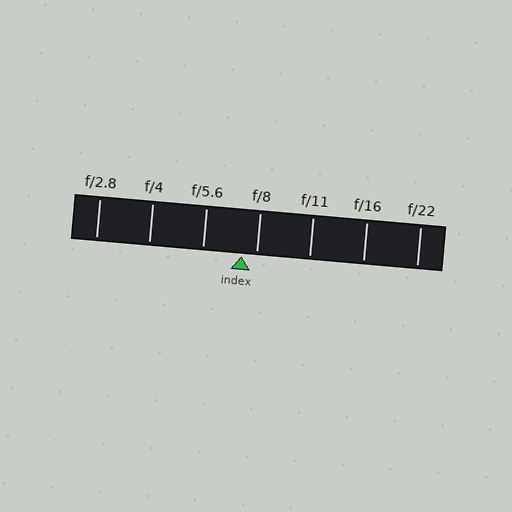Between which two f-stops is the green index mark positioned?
The index mark is between f/5.6 and f/8.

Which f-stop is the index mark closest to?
The index mark is closest to f/8.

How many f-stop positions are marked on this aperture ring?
There are 7 f-stop positions marked.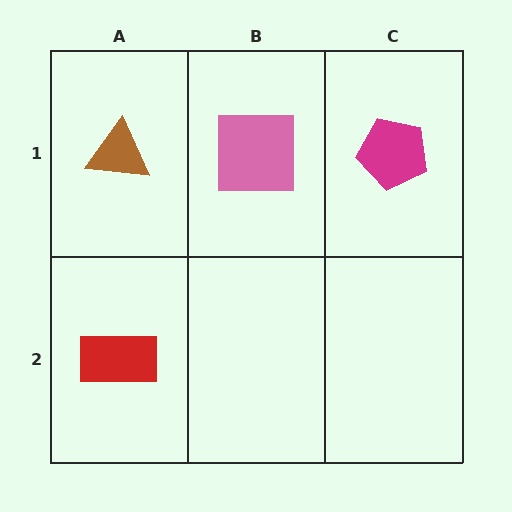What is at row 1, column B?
A pink square.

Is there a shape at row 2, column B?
No, that cell is empty.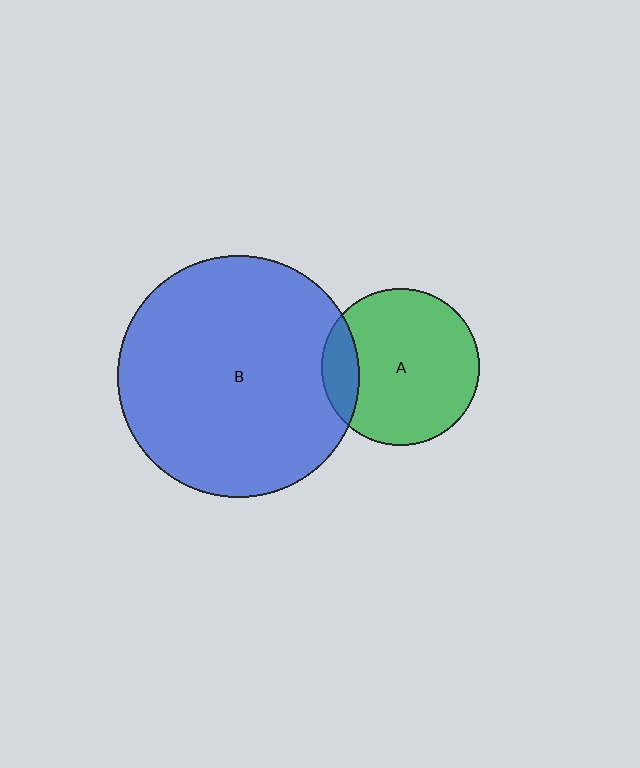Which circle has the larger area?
Circle B (blue).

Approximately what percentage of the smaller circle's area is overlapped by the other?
Approximately 15%.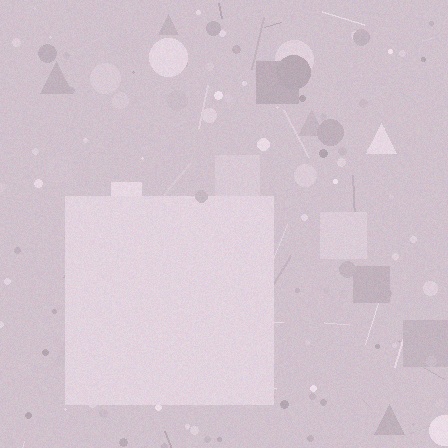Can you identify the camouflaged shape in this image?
The camouflaged shape is a square.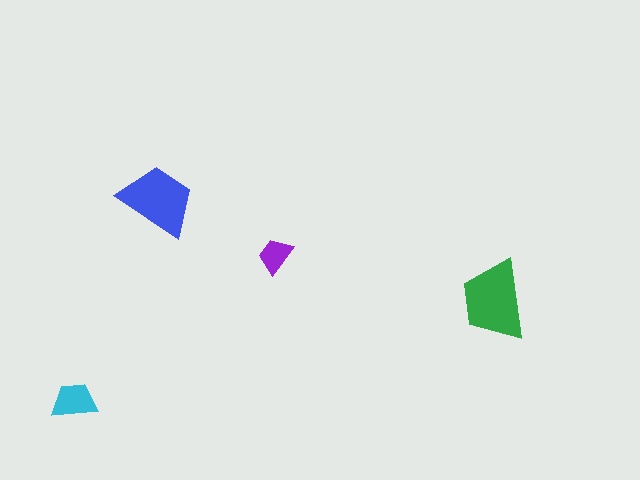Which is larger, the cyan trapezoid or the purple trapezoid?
The cyan one.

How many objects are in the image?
There are 4 objects in the image.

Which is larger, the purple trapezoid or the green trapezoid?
The green one.